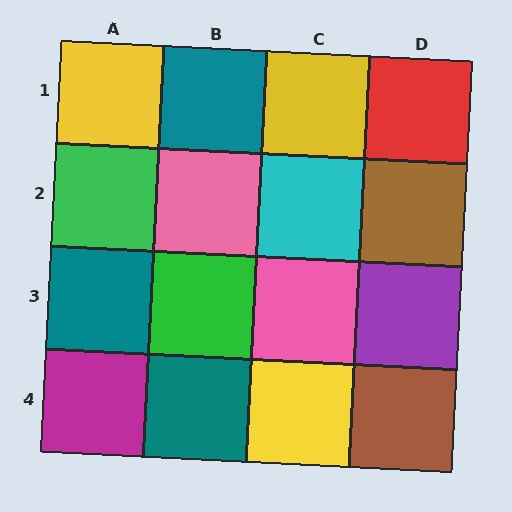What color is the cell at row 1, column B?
Teal.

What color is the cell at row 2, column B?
Pink.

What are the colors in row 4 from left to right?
Magenta, teal, yellow, brown.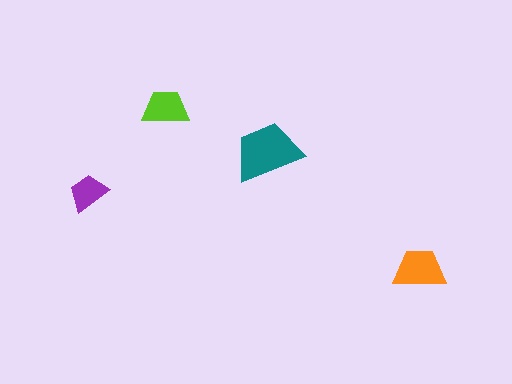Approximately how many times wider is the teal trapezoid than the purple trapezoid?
About 1.5 times wider.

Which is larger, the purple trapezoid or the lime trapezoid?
The lime one.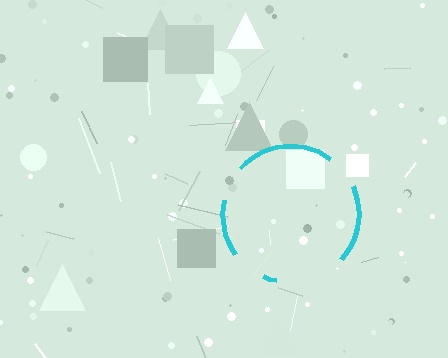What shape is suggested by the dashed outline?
The dashed outline suggests a circle.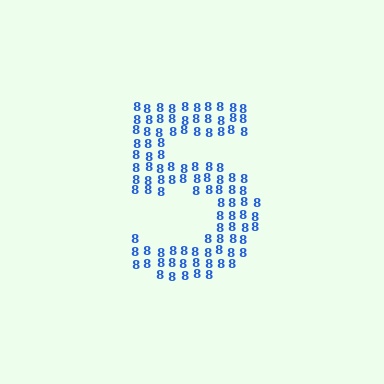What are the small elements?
The small elements are digit 8's.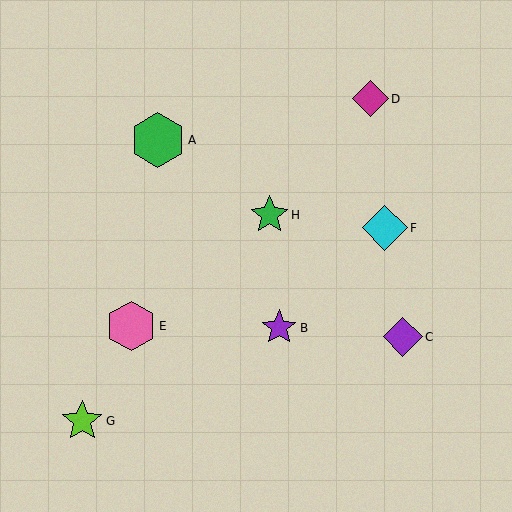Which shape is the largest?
The green hexagon (labeled A) is the largest.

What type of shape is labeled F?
Shape F is a cyan diamond.